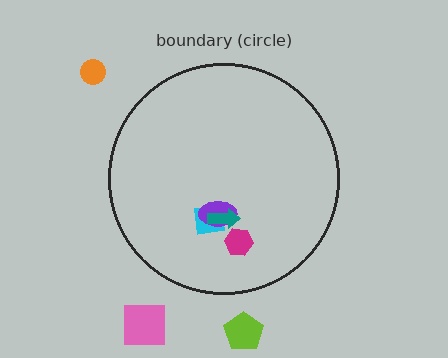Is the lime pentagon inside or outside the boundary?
Outside.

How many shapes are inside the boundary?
4 inside, 3 outside.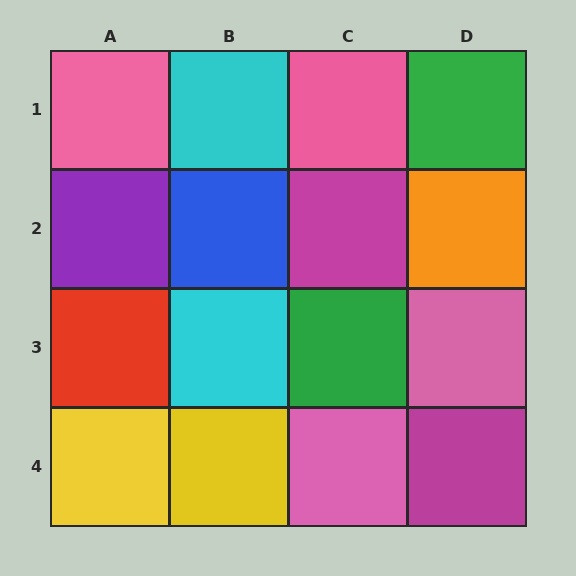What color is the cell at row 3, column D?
Pink.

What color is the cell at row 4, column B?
Yellow.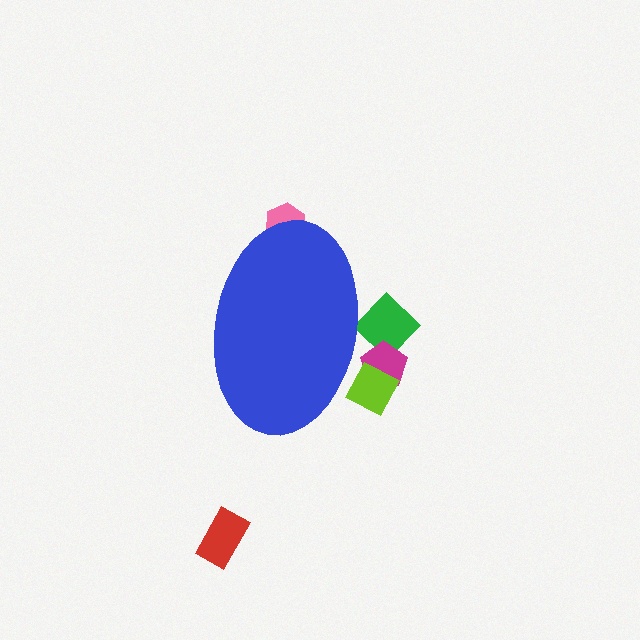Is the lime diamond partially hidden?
Yes, the lime diamond is partially hidden behind the blue ellipse.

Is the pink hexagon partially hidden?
Yes, the pink hexagon is partially hidden behind the blue ellipse.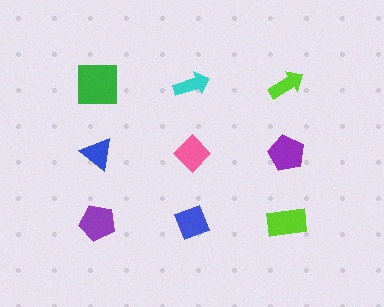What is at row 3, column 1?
A purple pentagon.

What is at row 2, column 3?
A purple pentagon.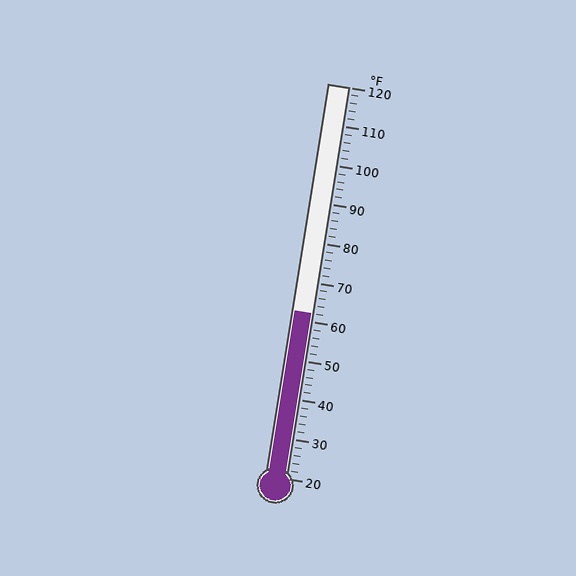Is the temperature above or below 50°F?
The temperature is above 50°F.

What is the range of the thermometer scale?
The thermometer scale ranges from 20°F to 120°F.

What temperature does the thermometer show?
The thermometer shows approximately 62°F.